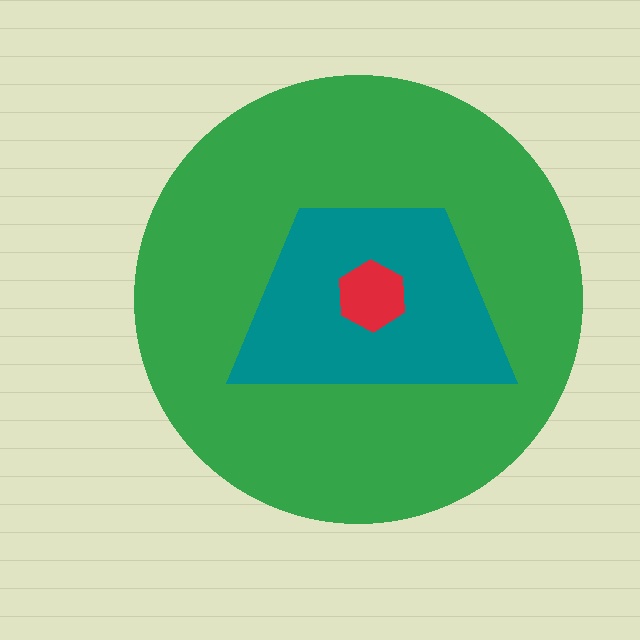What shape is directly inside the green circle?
The teal trapezoid.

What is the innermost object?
The red hexagon.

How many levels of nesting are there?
3.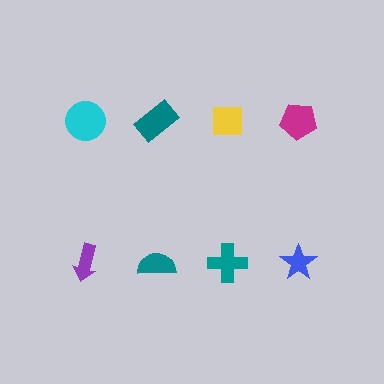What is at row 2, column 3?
A teal cross.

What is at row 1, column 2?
A teal rectangle.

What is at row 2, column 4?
A blue star.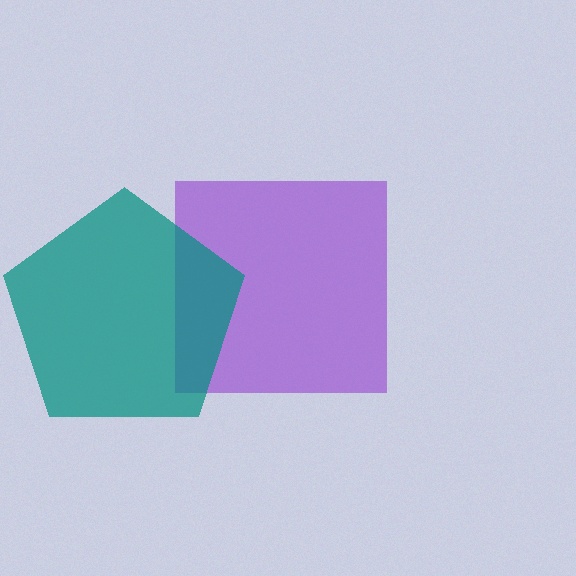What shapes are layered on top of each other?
The layered shapes are: a purple square, a teal pentagon.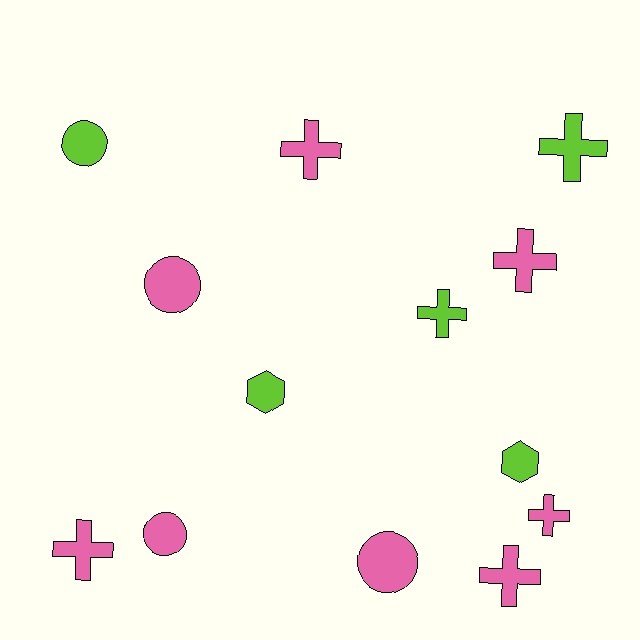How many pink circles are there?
There are 3 pink circles.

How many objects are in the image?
There are 13 objects.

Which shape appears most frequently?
Cross, with 7 objects.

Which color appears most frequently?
Pink, with 8 objects.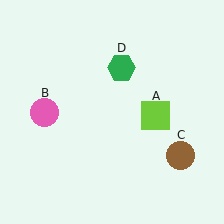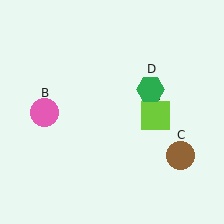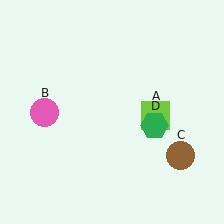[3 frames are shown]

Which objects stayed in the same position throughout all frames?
Lime square (object A) and pink circle (object B) and brown circle (object C) remained stationary.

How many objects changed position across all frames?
1 object changed position: green hexagon (object D).